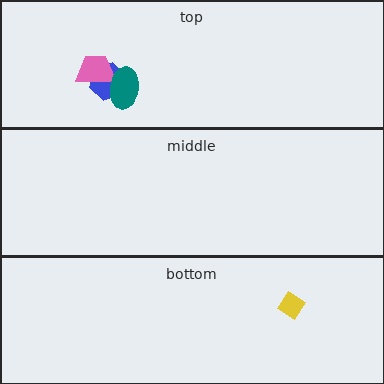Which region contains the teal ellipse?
The top region.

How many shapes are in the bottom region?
1.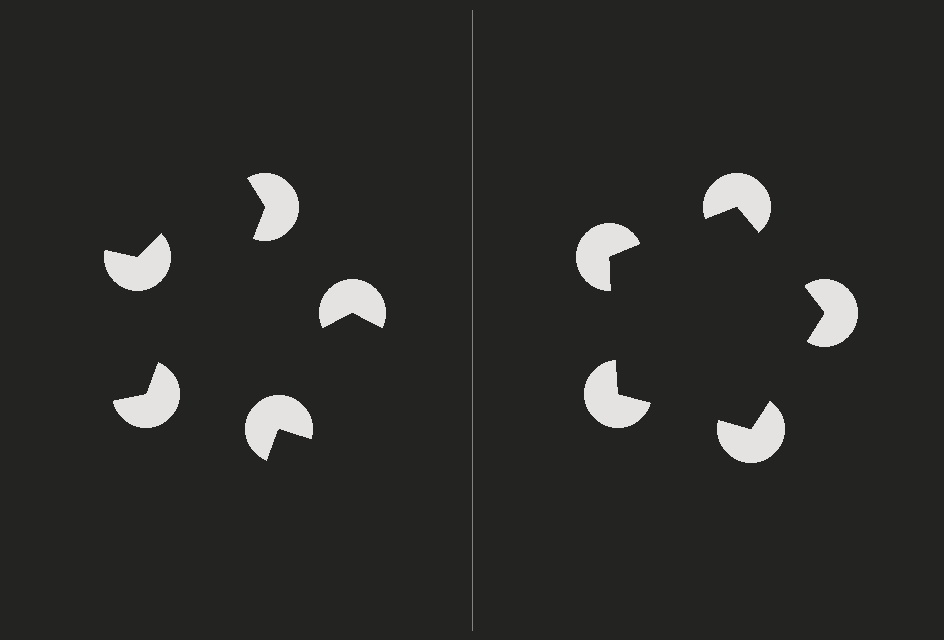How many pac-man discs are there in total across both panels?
10 — 5 on each side.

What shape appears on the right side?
An illusory pentagon.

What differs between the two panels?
The pac-man discs are positioned identically on both sides; only the wedge orientations differ. On the right they align to a pentagon; on the left they are misaligned.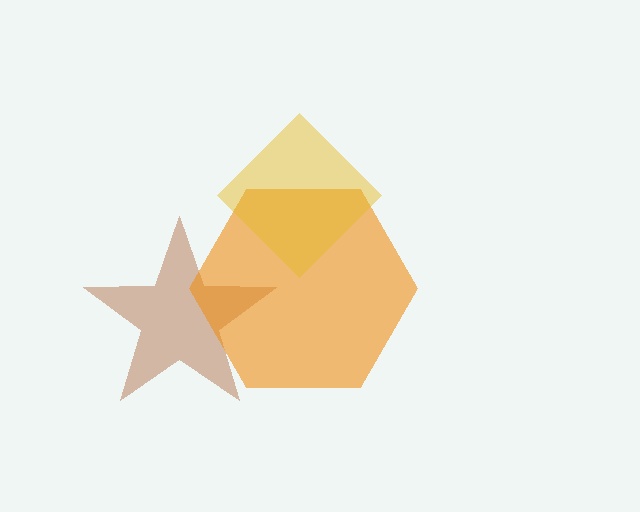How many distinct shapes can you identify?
There are 3 distinct shapes: a brown star, an orange hexagon, a yellow diamond.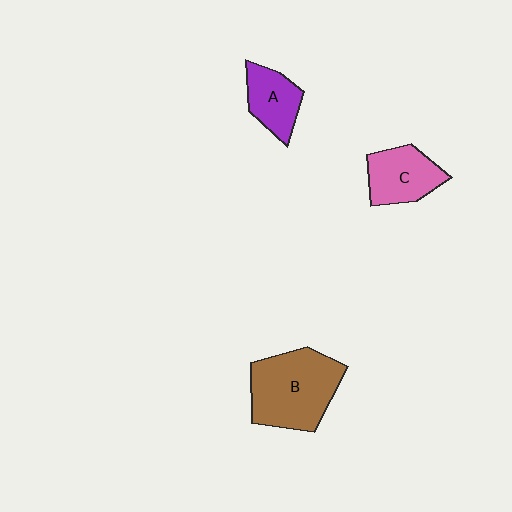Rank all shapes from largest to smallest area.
From largest to smallest: B (brown), C (pink), A (purple).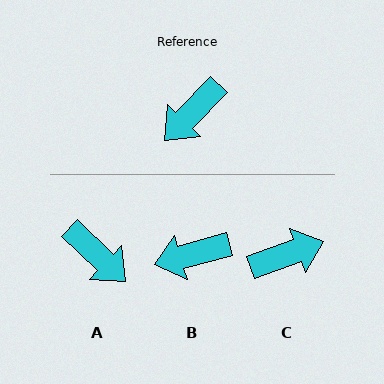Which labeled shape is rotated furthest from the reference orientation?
C, about 154 degrees away.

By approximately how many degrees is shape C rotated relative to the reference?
Approximately 154 degrees counter-clockwise.